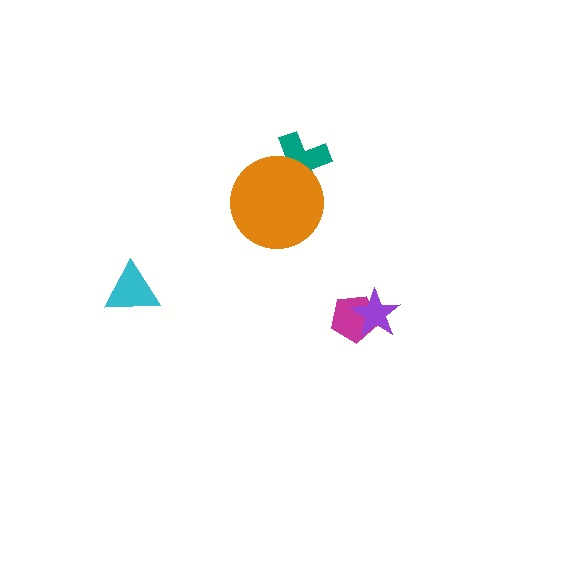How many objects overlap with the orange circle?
1 object overlaps with the orange circle.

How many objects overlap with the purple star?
1 object overlaps with the purple star.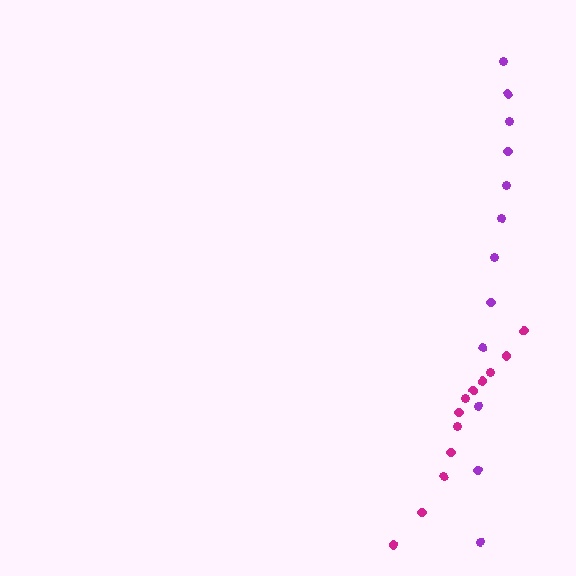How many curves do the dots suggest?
There are 2 distinct paths.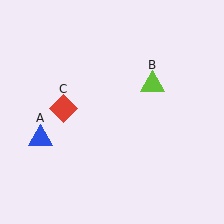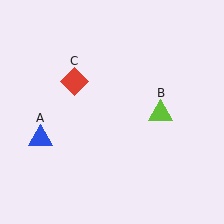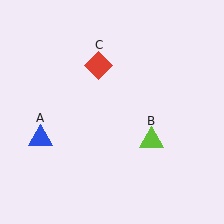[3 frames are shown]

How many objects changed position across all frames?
2 objects changed position: lime triangle (object B), red diamond (object C).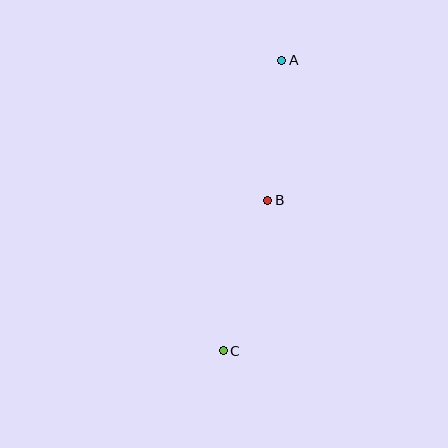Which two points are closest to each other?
Points A and B are closest to each other.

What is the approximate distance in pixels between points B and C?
The distance between B and C is approximately 157 pixels.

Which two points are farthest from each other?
Points A and C are farthest from each other.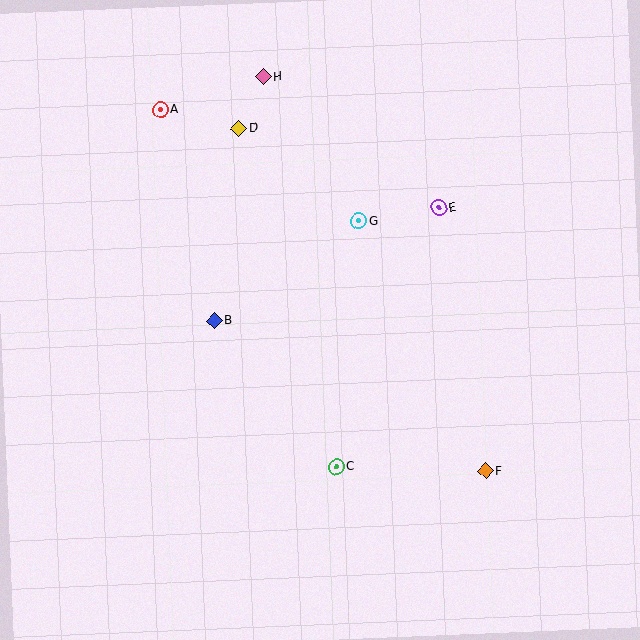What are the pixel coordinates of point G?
Point G is at (359, 221).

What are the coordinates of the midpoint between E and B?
The midpoint between E and B is at (326, 264).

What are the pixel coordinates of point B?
Point B is at (214, 321).